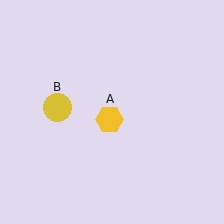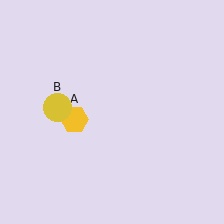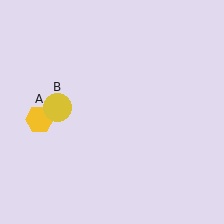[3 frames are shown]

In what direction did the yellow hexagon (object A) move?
The yellow hexagon (object A) moved left.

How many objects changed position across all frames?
1 object changed position: yellow hexagon (object A).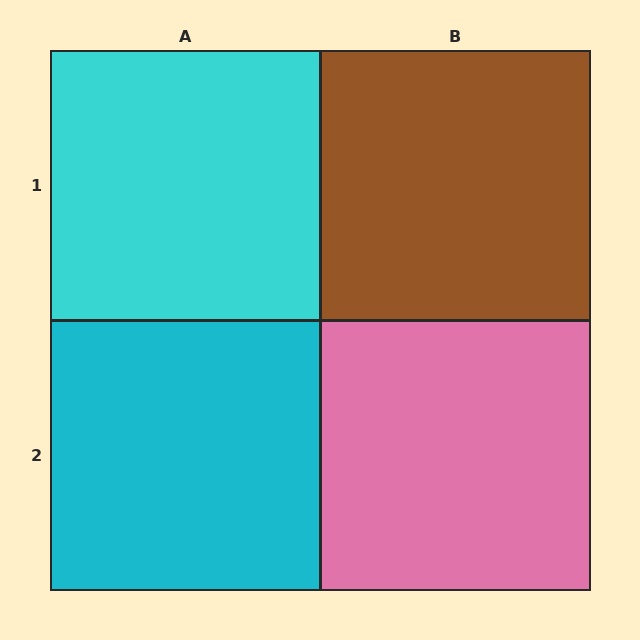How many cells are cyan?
2 cells are cyan.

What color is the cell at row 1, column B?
Brown.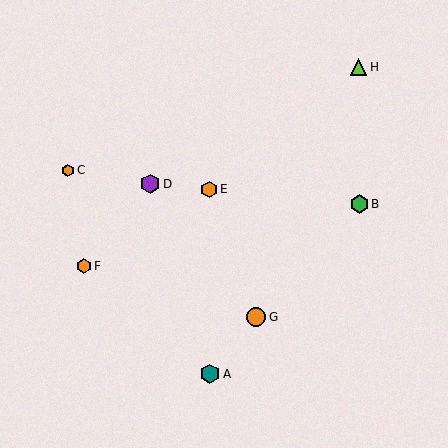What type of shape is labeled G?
Shape G is an orange circle.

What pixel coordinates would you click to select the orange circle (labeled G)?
Click at (256, 317) to select the orange circle G.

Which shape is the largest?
The teal hexagon (labeled A) is the largest.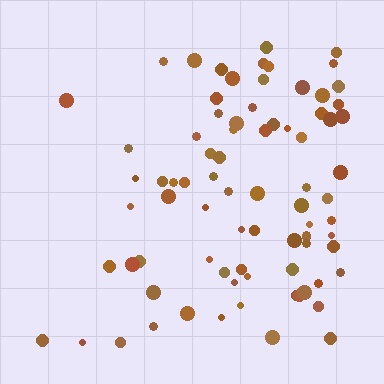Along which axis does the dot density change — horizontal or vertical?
Horizontal.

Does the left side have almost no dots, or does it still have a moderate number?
Still a moderate number, just noticeably fewer than the right.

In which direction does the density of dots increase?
From left to right, with the right side densest.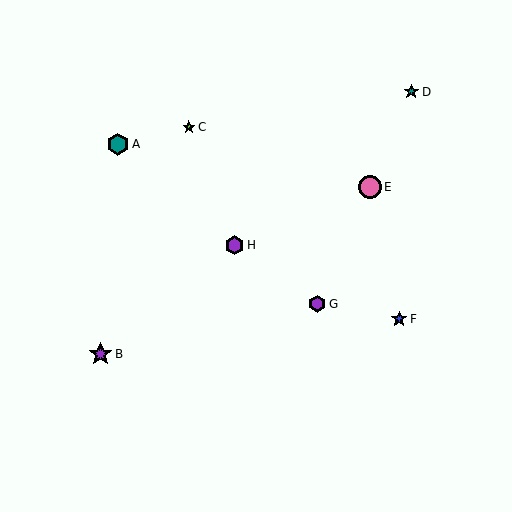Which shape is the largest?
The purple star (labeled B) is the largest.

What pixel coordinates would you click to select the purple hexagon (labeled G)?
Click at (317, 304) to select the purple hexagon G.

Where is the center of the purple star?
The center of the purple star is at (100, 354).